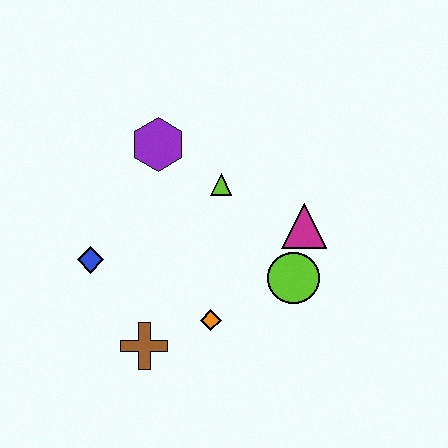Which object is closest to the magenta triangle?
The lime circle is closest to the magenta triangle.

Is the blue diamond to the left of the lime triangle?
Yes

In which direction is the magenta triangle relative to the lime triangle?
The magenta triangle is to the right of the lime triangle.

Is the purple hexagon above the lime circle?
Yes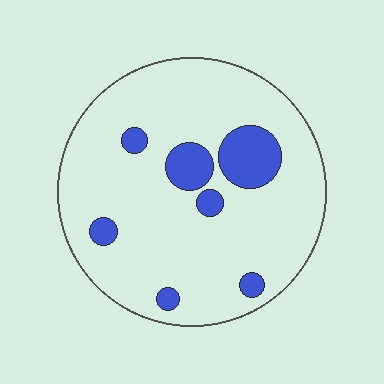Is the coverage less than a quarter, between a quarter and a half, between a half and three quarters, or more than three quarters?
Less than a quarter.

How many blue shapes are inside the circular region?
7.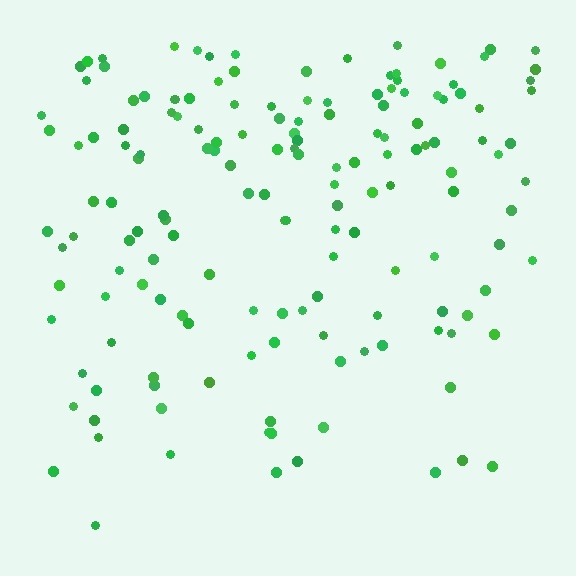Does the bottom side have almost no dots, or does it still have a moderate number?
Still a moderate number, just noticeably fewer than the top.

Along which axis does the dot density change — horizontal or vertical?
Vertical.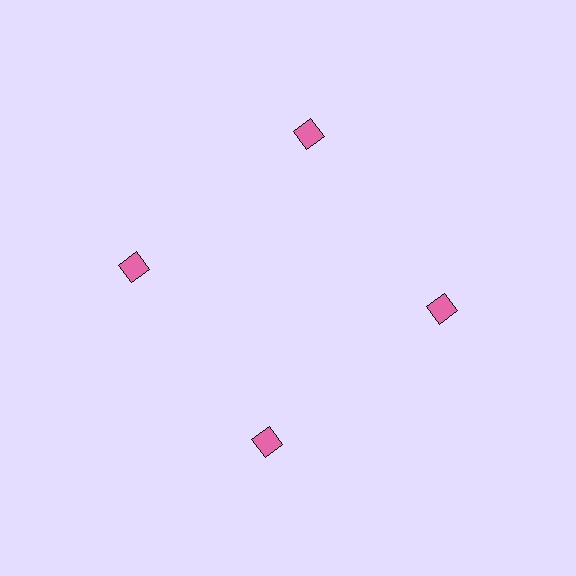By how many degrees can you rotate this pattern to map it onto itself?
The pattern maps onto itself every 90 degrees of rotation.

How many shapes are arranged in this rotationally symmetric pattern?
There are 4 shapes, arranged in 4 groups of 1.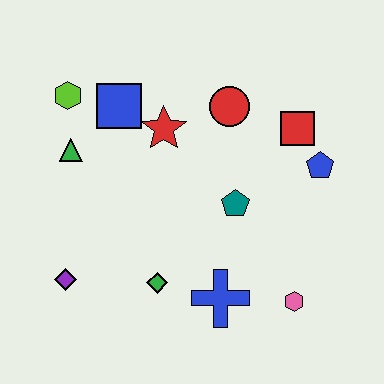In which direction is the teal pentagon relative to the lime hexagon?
The teal pentagon is to the right of the lime hexagon.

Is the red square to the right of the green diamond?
Yes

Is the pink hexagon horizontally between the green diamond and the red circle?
No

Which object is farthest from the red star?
The pink hexagon is farthest from the red star.